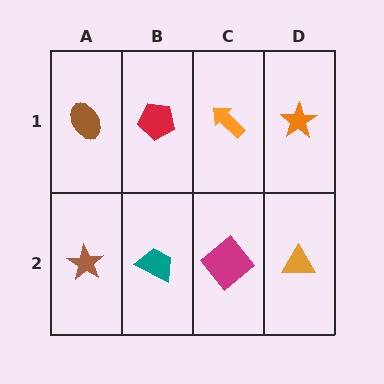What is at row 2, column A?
A brown star.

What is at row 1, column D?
An orange star.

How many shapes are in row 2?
4 shapes.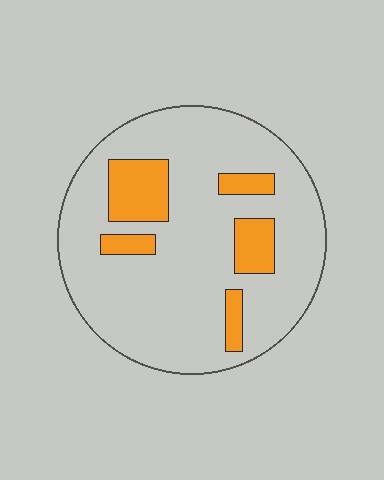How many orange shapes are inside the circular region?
5.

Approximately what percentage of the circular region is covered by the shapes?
Approximately 15%.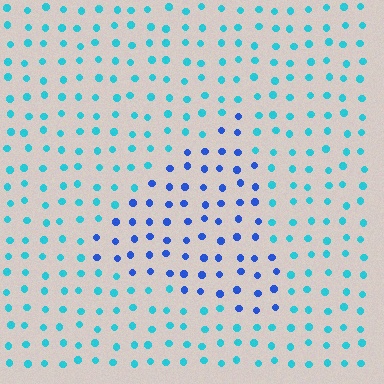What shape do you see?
I see a triangle.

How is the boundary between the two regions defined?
The boundary is defined purely by a slight shift in hue (about 40 degrees). Spacing, size, and orientation are identical on both sides.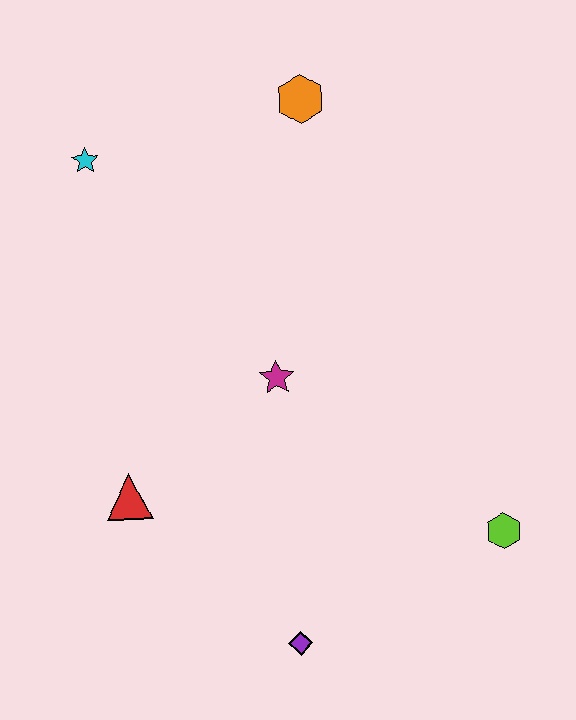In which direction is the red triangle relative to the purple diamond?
The red triangle is to the left of the purple diamond.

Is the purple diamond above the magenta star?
No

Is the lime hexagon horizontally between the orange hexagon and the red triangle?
No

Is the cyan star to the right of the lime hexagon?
No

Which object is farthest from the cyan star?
The lime hexagon is farthest from the cyan star.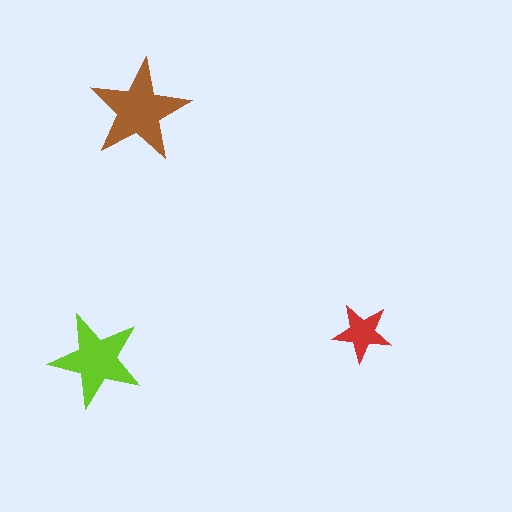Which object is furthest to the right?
The red star is rightmost.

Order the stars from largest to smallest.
the brown one, the lime one, the red one.